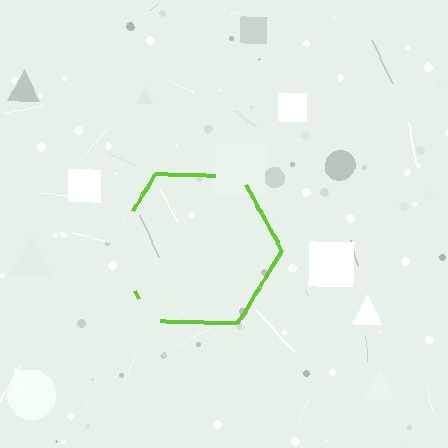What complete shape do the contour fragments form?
The contour fragments form a hexagon.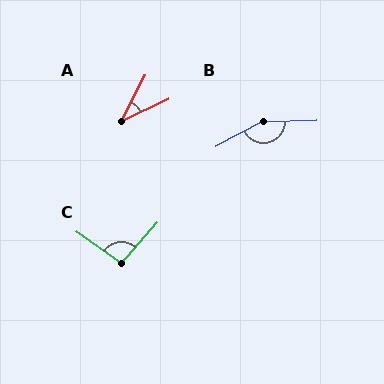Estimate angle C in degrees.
Approximately 96 degrees.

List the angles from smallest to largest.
A (37°), C (96°), B (153°).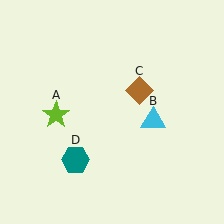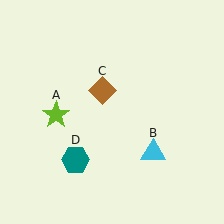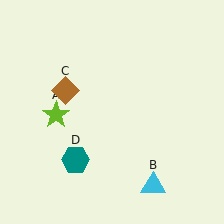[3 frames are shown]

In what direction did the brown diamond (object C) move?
The brown diamond (object C) moved left.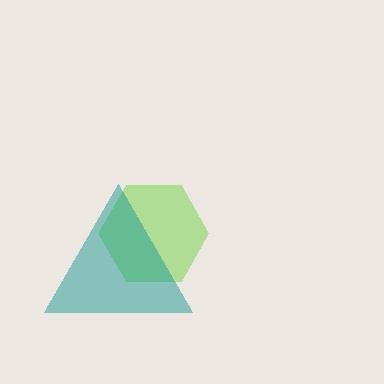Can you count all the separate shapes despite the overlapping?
Yes, there are 2 separate shapes.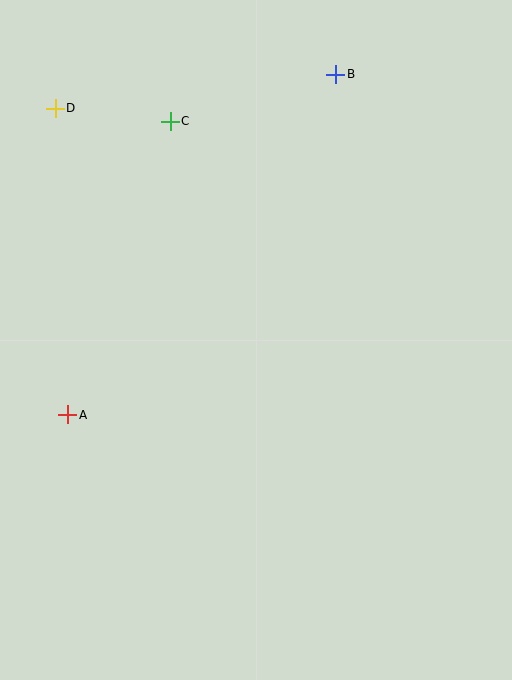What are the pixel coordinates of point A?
Point A is at (68, 415).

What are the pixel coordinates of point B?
Point B is at (336, 74).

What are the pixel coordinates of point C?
Point C is at (170, 121).